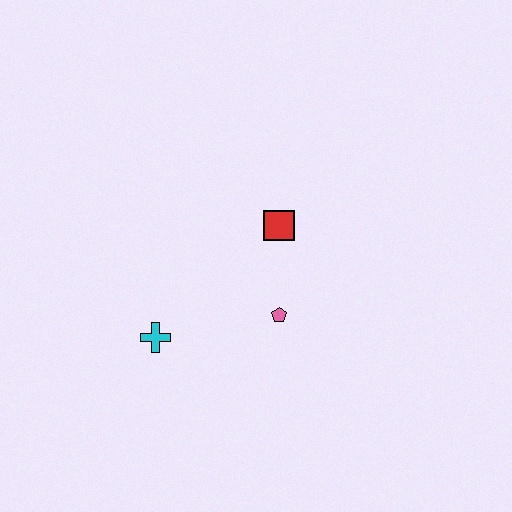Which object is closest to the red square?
The pink pentagon is closest to the red square.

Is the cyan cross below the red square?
Yes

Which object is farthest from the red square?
The cyan cross is farthest from the red square.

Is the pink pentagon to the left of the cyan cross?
No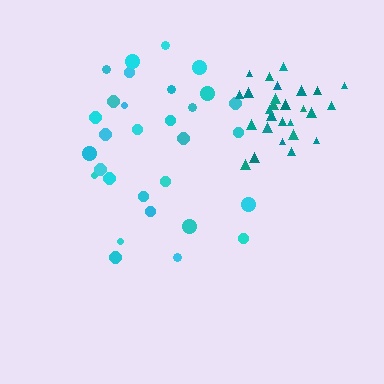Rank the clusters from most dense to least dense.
teal, cyan.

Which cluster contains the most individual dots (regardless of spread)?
Cyan (30).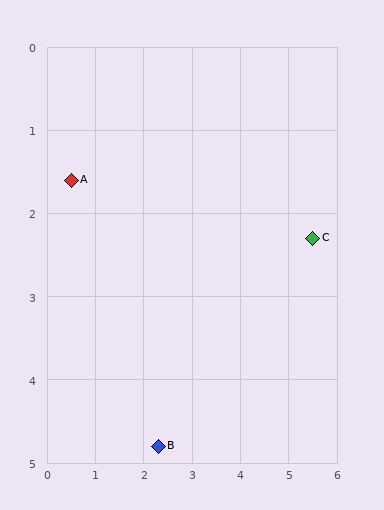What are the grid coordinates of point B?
Point B is at approximately (2.3, 4.8).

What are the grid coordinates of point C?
Point C is at approximately (5.5, 2.3).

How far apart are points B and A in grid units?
Points B and A are about 3.7 grid units apart.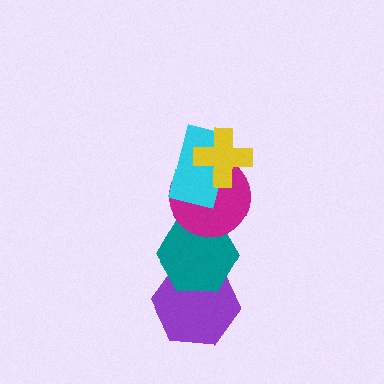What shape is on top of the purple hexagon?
The teal hexagon is on top of the purple hexagon.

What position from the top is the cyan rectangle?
The cyan rectangle is 2nd from the top.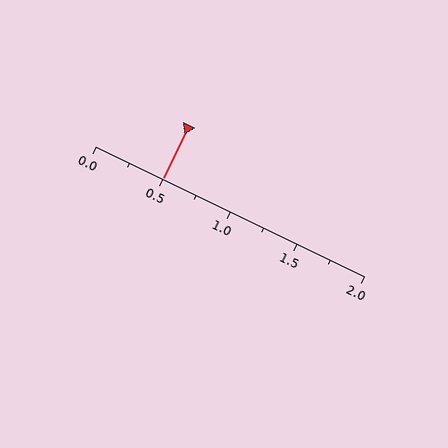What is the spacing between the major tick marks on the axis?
The major ticks are spaced 0.5 apart.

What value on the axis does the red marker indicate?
The marker indicates approximately 0.5.